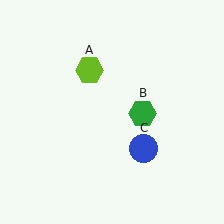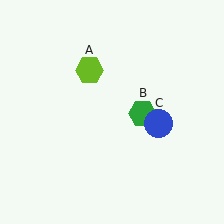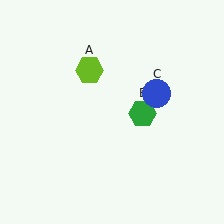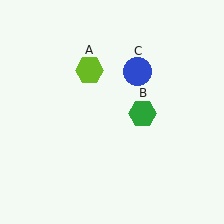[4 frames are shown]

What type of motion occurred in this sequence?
The blue circle (object C) rotated counterclockwise around the center of the scene.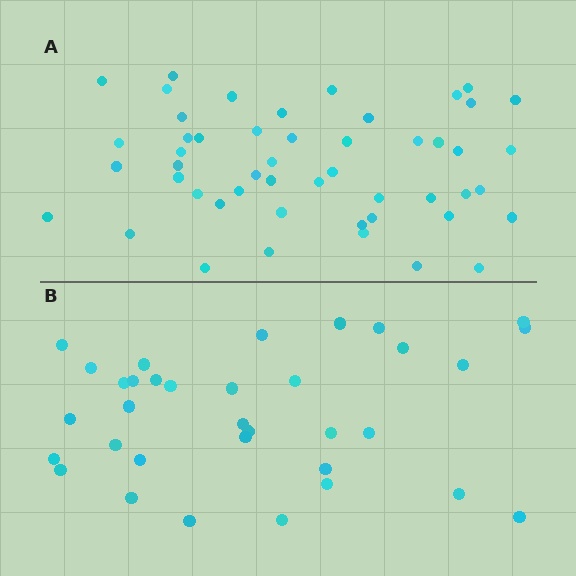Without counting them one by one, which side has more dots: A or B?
Region A (the top region) has more dots.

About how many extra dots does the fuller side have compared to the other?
Region A has approximately 15 more dots than region B.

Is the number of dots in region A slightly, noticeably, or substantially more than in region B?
Region A has substantially more. The ratio is roughly 1.5 to 1.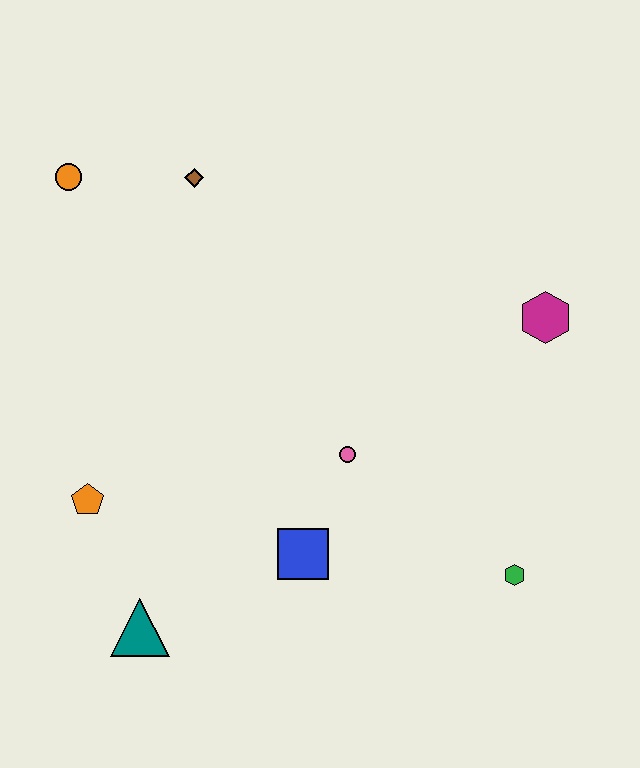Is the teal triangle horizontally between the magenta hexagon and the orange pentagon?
Yes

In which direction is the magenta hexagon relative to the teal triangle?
The magenta hexagon is to the right of the teal triangle.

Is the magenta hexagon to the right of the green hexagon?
Yes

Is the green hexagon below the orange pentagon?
Yes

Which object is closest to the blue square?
The pink circle is closest to the blue square.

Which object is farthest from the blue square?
The orange circle is farthest from the blue square.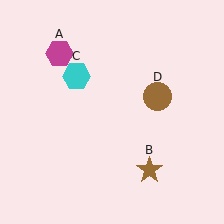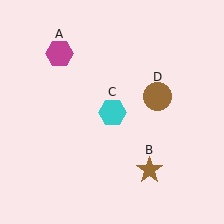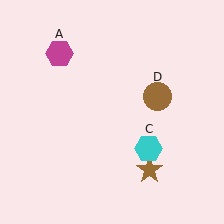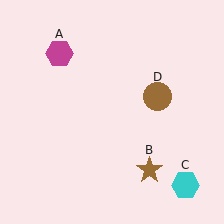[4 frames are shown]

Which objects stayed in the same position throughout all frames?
Magenta hexagon (object A) and brown star (object B) and brown circle (object D) remained stationary.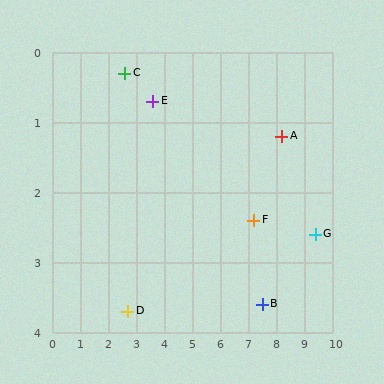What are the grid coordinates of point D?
Point D is at approximately (2.7, 3.7).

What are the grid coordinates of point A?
Point A is at approximately (8.2, 1.2).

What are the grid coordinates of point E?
Point E is at approximately (3.6, 0.7).